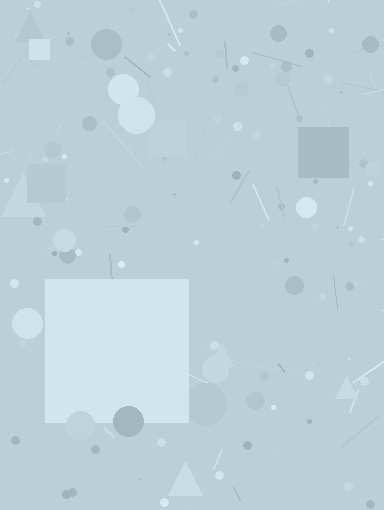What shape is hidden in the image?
A square is hidden in the image.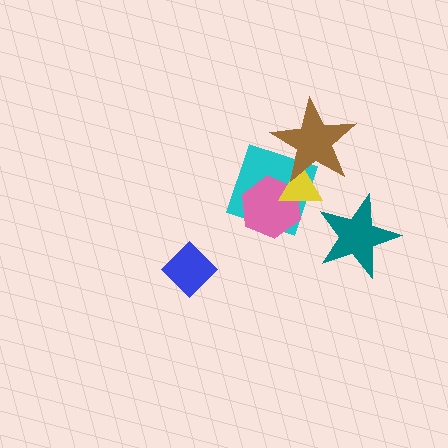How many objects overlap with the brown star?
2 objects overlap with the brown star.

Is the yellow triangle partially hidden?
Yes, it is partially covered by another shape.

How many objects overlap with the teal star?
0 objects overlap with the teal star.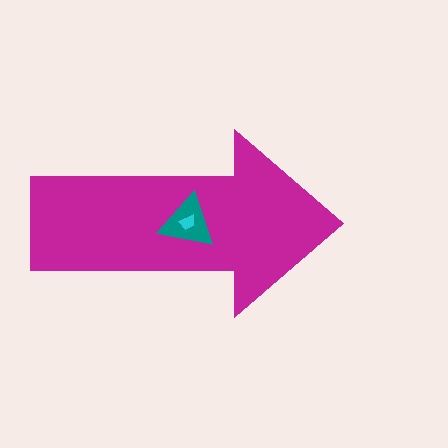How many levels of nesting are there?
3.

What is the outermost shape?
The magenta arrow.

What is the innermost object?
The cyan trapezoid.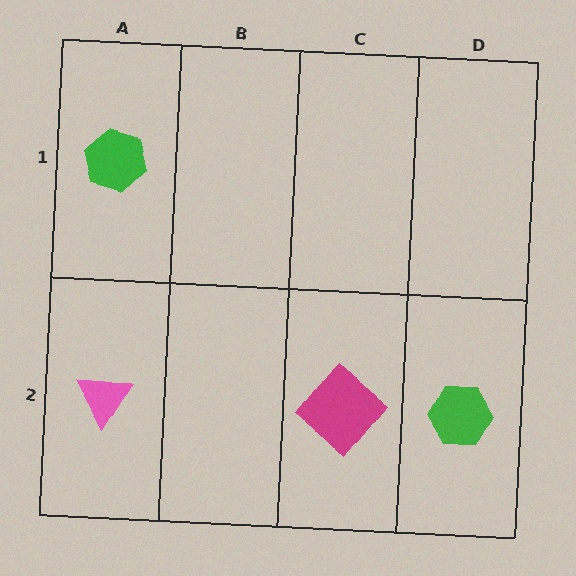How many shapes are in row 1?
1 shape.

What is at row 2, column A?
A pink triangle.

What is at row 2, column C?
A magenta diamond.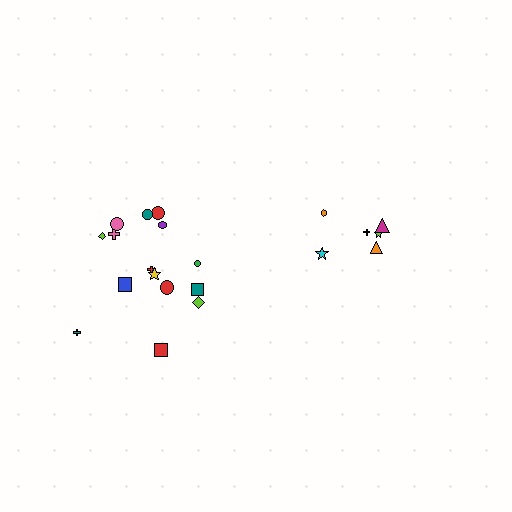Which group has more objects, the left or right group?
The left group.